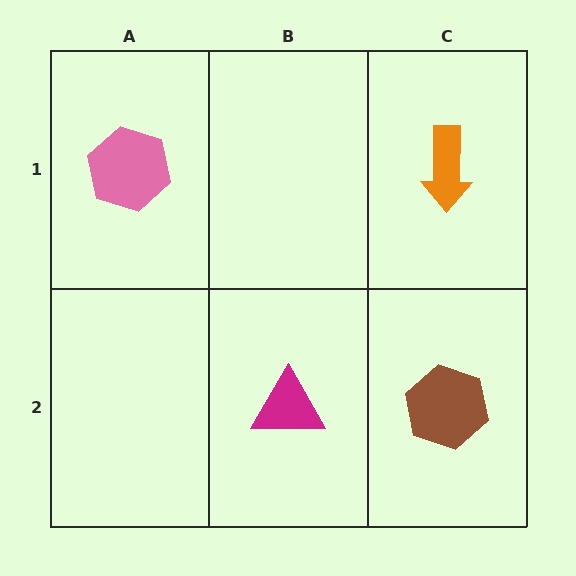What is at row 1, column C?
An orange arrow.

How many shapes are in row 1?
2 shapes.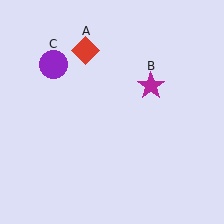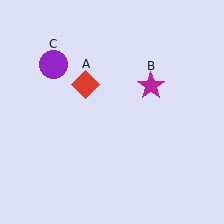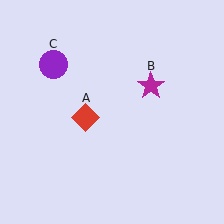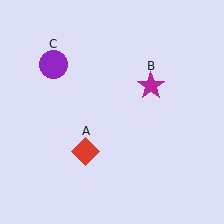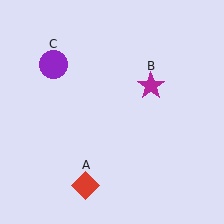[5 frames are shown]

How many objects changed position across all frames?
1 object changed position: red diamond (object A).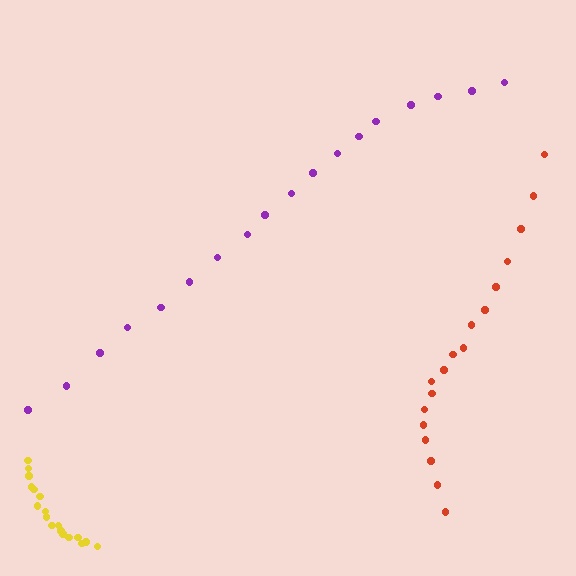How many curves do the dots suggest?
There are 3 distinct paths.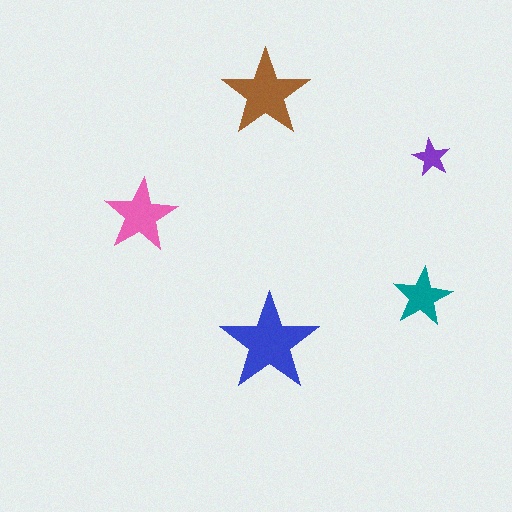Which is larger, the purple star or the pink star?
The pink one.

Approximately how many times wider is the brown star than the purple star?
About 2.5 times wider.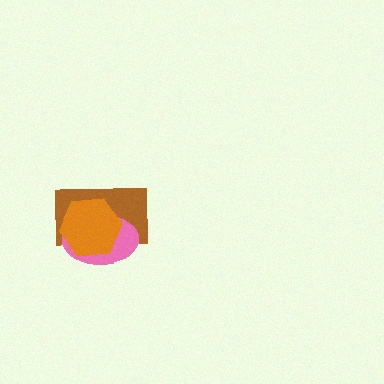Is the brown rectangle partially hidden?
Yes, it is partially covered by another shape.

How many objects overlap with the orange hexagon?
2 objects overlap with the orange hexagon.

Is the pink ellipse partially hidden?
Yes, it is partially covered by another shape.